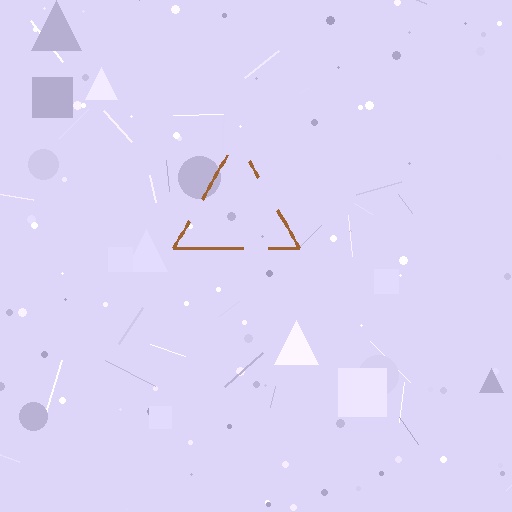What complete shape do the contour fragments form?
The contour fragments form a triangle.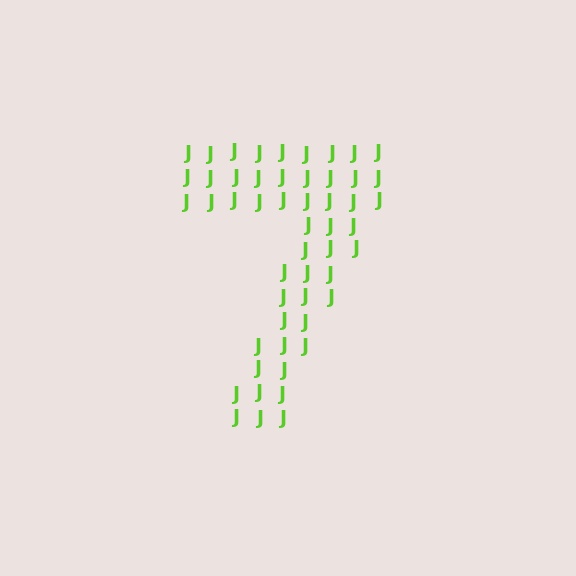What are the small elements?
The small elements are letter J's.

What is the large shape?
The large shape is the digit 7.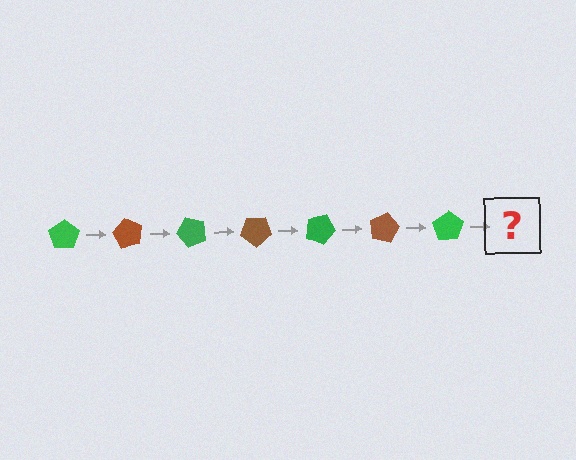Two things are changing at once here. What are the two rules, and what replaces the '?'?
The two rules are that it rotates 60 degrees each step and the color cycles through green and brown. The '?' should be a brown pentagon, rotated 420 degrees from the start.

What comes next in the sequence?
The next element should be a brown pentagon, rotated 420 degrees from the start.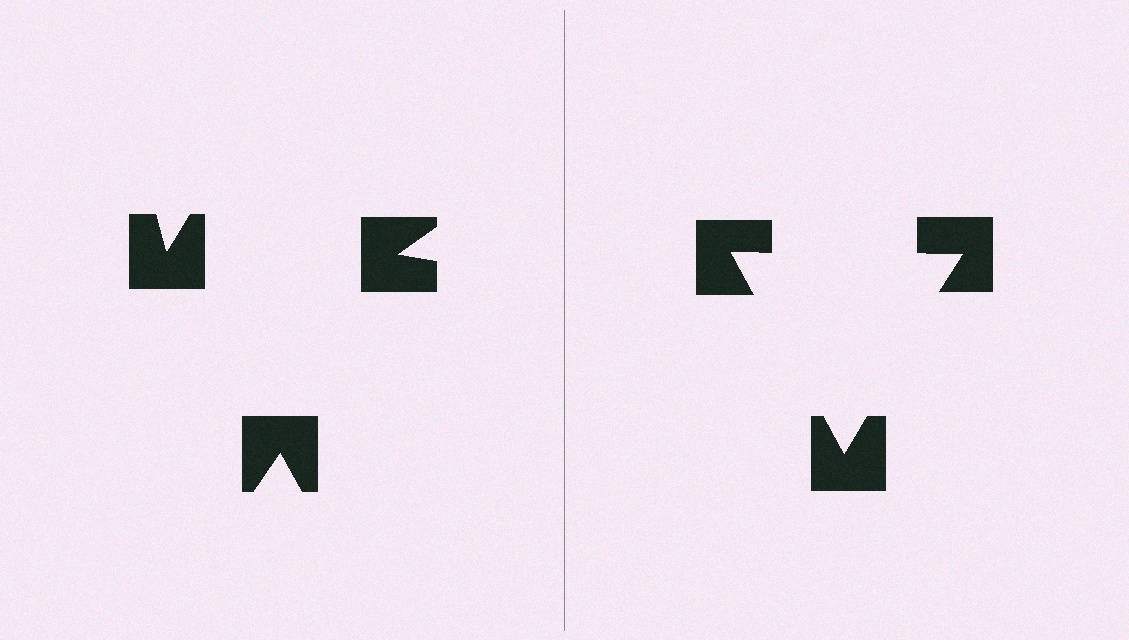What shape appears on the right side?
An illusory triangle.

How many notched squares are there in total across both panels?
6 — 3 on each side.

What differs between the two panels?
The notched squares are positioned identically on both sides; only the wedge orientations differ. On the right they align to a triangle; on the left they are misaligned.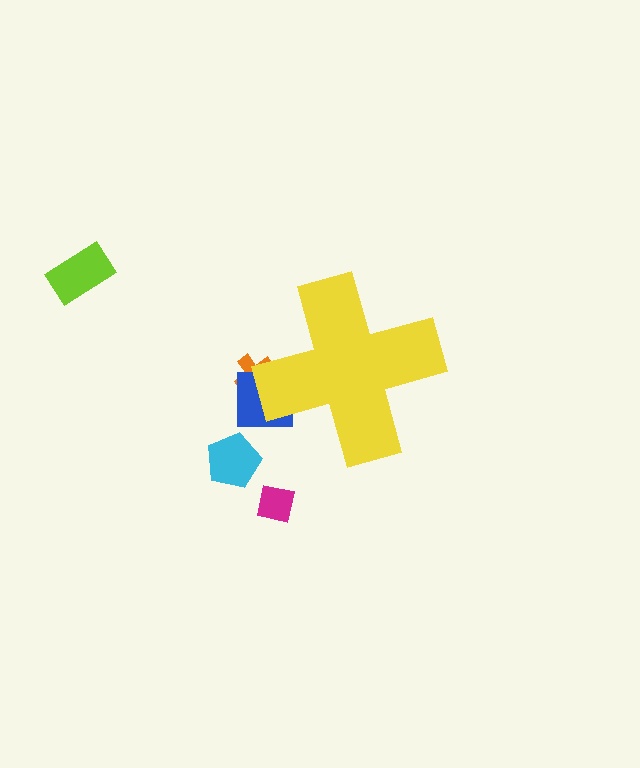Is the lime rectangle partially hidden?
No, the lime rectangle is fully visible.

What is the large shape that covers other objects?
A yellow cross.